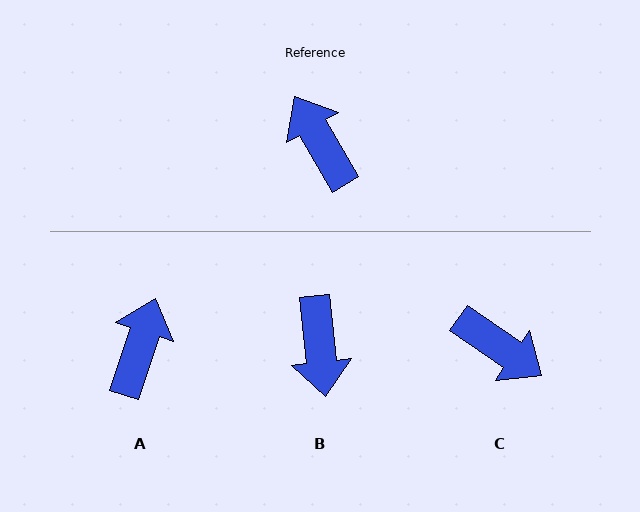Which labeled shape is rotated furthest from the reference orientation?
B, about 156 degrees away.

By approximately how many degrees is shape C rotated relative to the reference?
Approximately 155 degrees clockwise.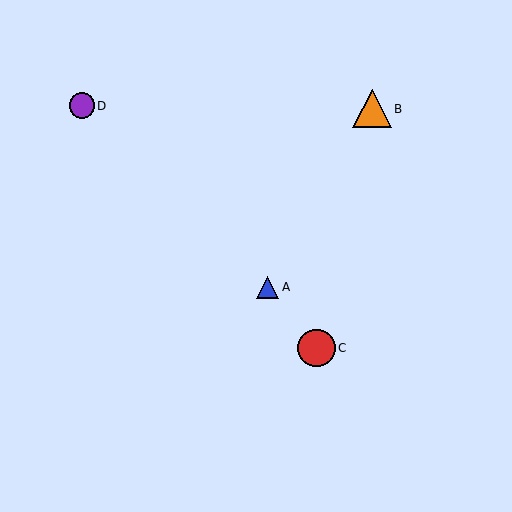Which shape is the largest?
The orange triangle (labeled B) is the largest.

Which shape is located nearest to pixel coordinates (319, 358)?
The red circle (labeled C) at (316, 348) is nearest to that location.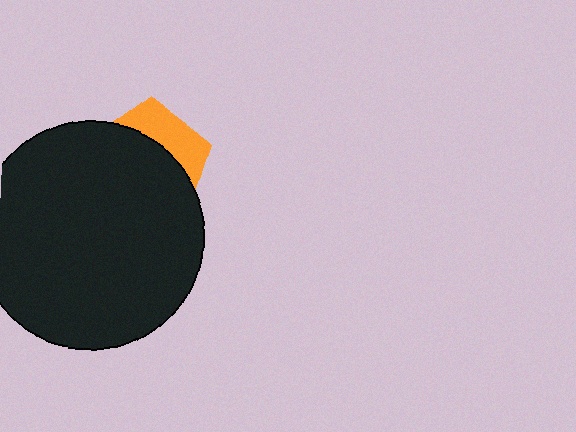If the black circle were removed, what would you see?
You would see the complete orange pentagon.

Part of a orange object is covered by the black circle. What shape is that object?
It is a pentagon.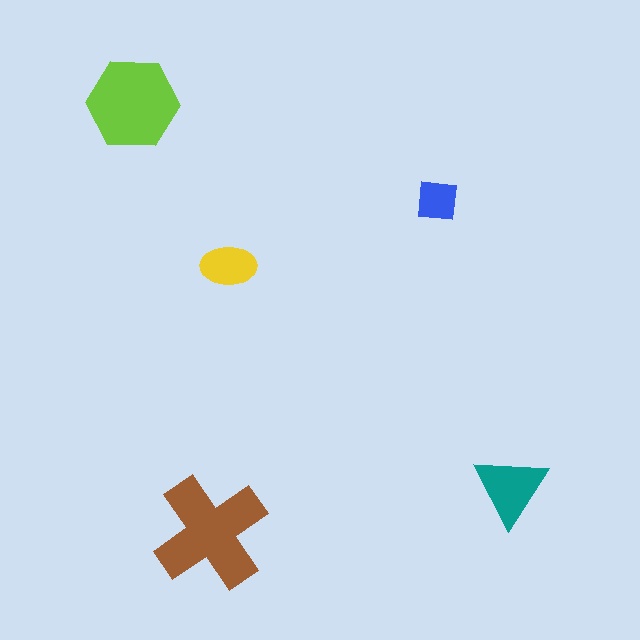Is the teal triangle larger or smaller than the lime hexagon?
Smaller.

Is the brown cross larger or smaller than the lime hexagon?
Larger.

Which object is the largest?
The brown cross.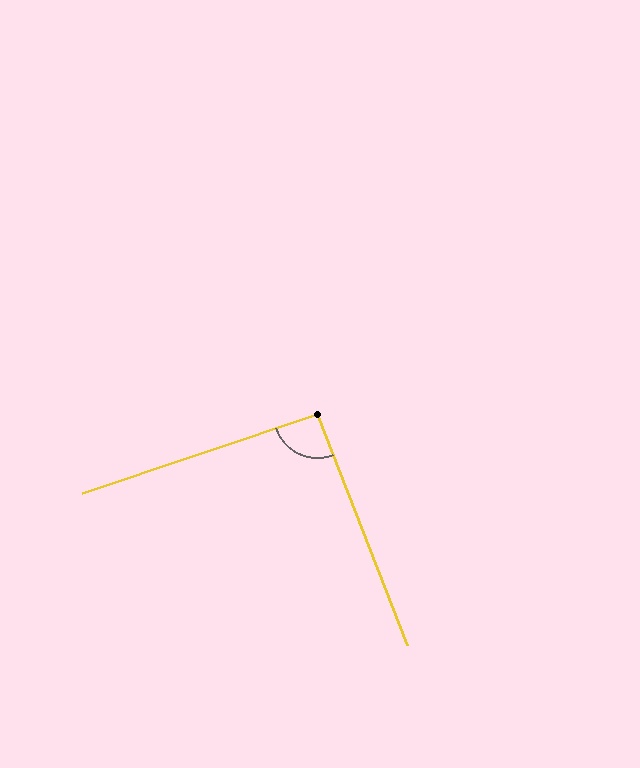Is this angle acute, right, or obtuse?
It is approximately a right angle.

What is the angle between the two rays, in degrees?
Approximately 93 degrees.